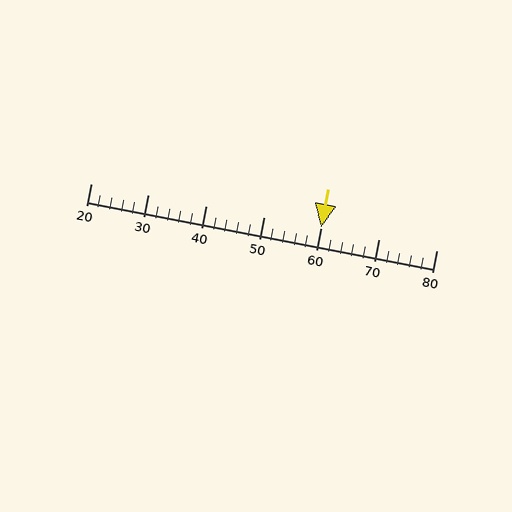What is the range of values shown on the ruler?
The ruler shows values from 20 to 80.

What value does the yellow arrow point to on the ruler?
The yellow arrow points to approximately 60.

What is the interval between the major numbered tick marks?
The major tick marks are spaced 10 units apart.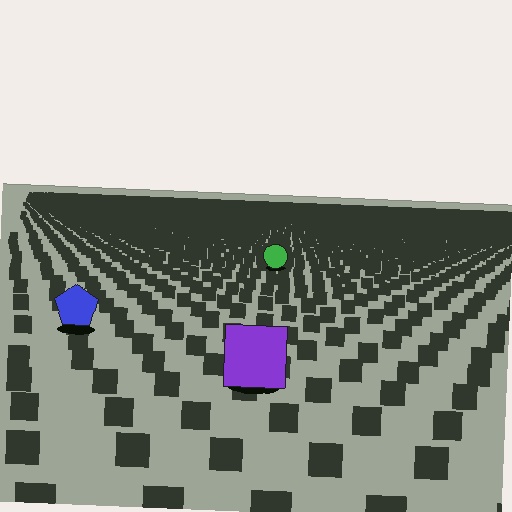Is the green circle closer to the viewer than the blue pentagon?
No. The blue pentagon is closer — you can tell from the texture gradient: the ground texture is coarser near it.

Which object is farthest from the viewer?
The green circle is farthest from the viewer. It appears smaller and the ground texture around it is denser.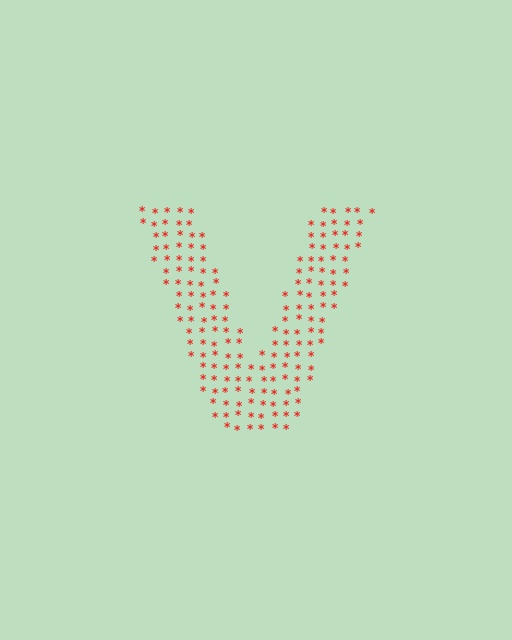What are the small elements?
The small elements are asterisks.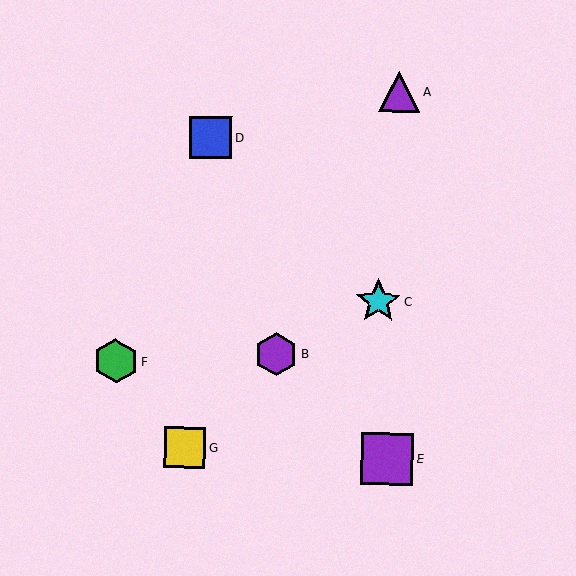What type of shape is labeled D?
Shape D is a blue square.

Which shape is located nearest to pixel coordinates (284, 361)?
The purple hexagon (labeled B) at (276, 354) is nearest to that location.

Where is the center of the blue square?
The center of the blue square is at (211, 138).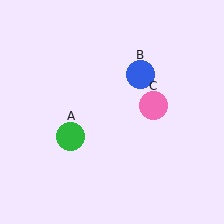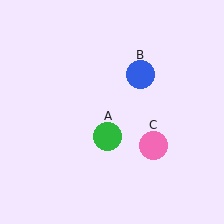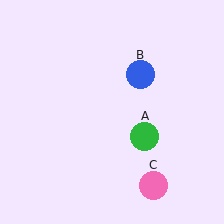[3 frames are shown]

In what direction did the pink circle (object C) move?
The pink circle (object C) moved down.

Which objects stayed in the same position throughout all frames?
Blue circle (object B) remained stationary.